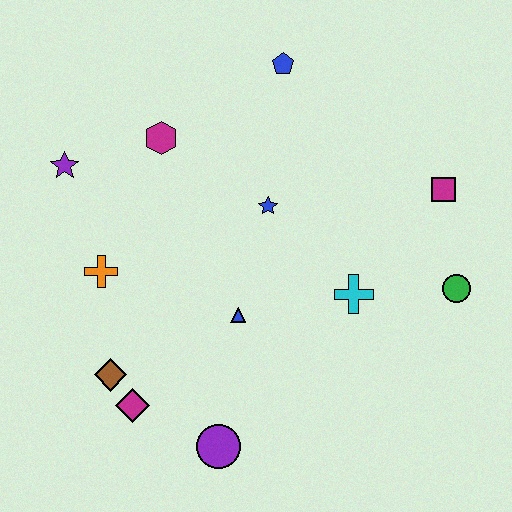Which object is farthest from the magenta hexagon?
The green circle is farthest from the magenta hexagon.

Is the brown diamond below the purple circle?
No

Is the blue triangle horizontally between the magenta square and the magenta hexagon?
Yes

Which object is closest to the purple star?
The magenta hexagon is closest to the purple star.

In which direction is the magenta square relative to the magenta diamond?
The magenta square is to the right of the magenta diamond.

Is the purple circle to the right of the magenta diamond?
Yes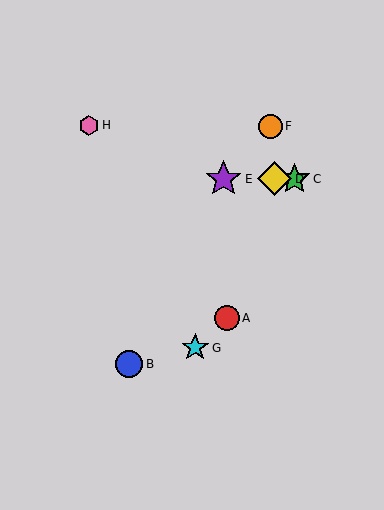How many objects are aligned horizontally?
3 objects (C, D, E) are aligned horizontally.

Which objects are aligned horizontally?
Objects C, D, E are aligned horizontally.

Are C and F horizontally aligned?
No, C is at y≈179 and F is at y≈126.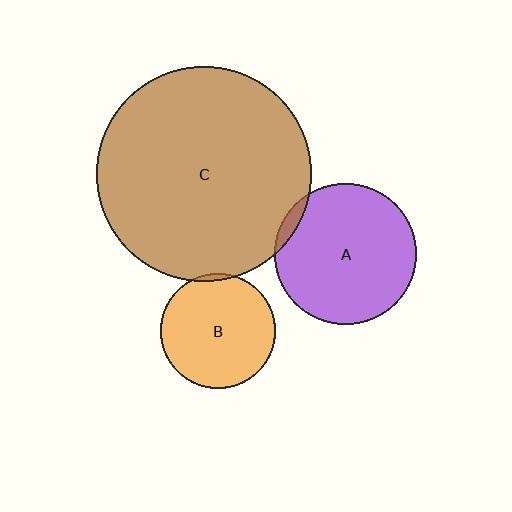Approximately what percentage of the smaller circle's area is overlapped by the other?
Approximately 5%.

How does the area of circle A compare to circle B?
Approximately 1.5 times.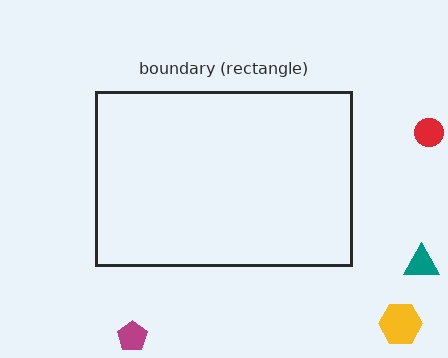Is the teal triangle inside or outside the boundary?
Outside.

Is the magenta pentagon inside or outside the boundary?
Outside.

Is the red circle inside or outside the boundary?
Outside.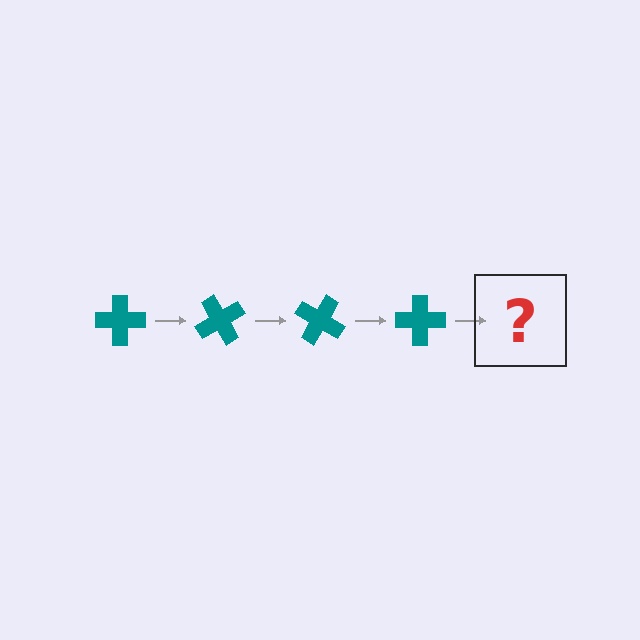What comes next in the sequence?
The next element should be a teal cross rotated 240 degrees.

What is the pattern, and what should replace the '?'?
The pattern is that the cross rotates 60 degrees each step. The '?' should be a teal cross rotated 240 degrees.